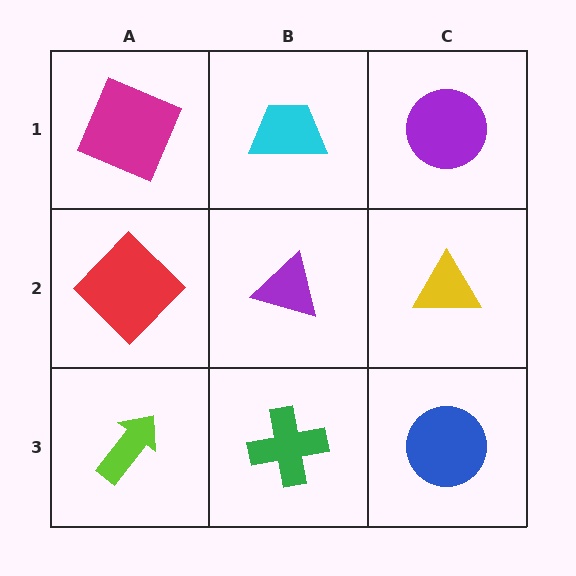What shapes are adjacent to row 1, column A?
A red diamond (row 2, column A), a cyan trapezoid (row 1, column B).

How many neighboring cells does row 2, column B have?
4.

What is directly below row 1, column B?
A purple triangle.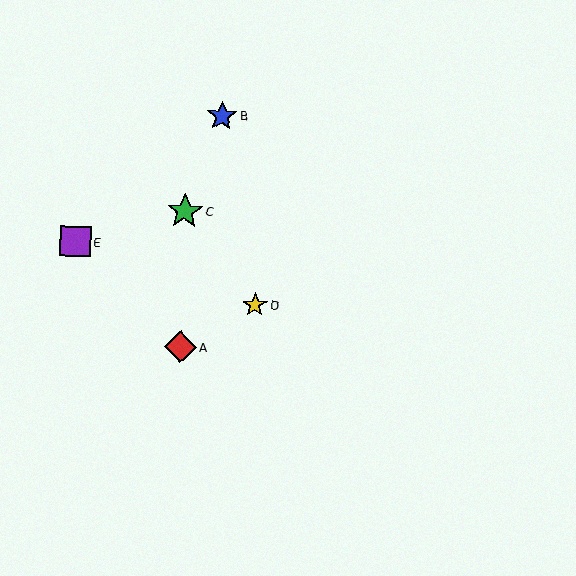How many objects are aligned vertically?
2 objects (A, C) are aligned vertically.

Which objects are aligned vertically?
Objects A, C are aligned vertically.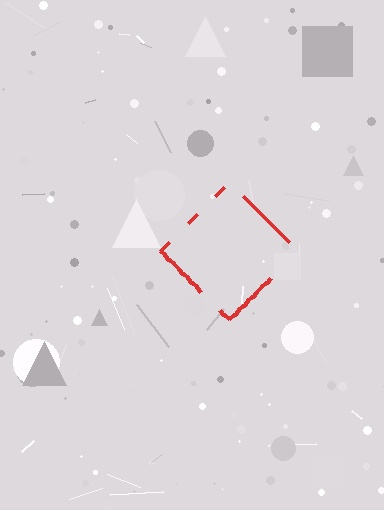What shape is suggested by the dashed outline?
The dashed outline suggests a diamond.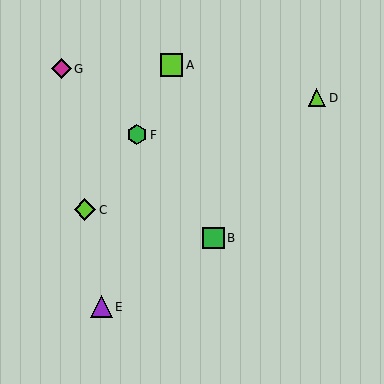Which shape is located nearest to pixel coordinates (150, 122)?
The green hexagon (labeled F) at (137, 135) is nearest to that location.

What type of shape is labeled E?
Shape E is a purple triangle.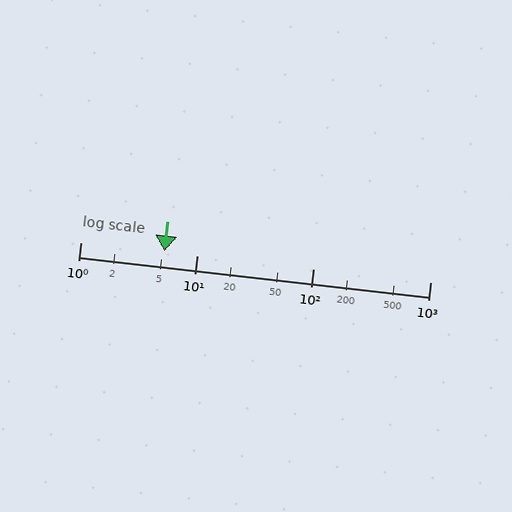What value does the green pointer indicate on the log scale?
The pointer indicates approximately 5.2.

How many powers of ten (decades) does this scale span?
The scale spans 3 decades, from 1 to 1000.